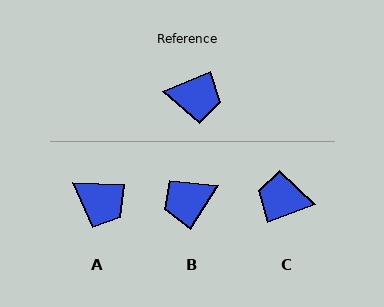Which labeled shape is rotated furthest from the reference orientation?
C, about 178 degrees away.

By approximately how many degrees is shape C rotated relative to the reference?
Approximately 178 degrees counter-clockwise.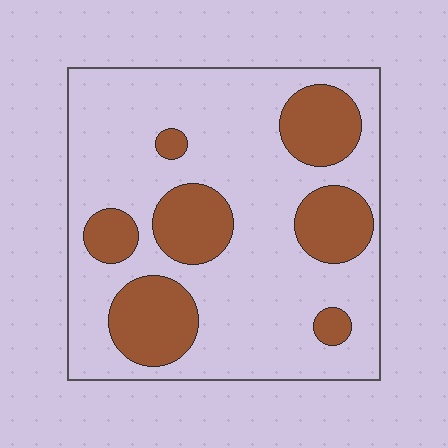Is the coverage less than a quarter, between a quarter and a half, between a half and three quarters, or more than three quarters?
Between a quarter and a half.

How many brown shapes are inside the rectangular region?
7.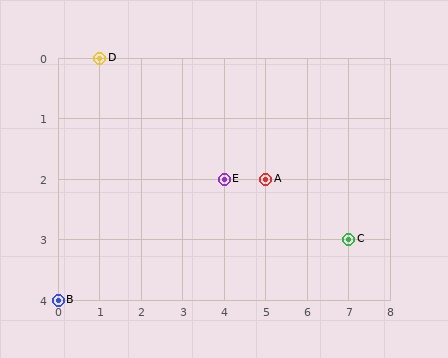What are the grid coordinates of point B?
Point B is at grid coordinates (0, 4).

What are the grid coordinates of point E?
Point E is at grid coordinates (4, 2).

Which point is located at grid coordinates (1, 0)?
Point D is at (1, 0).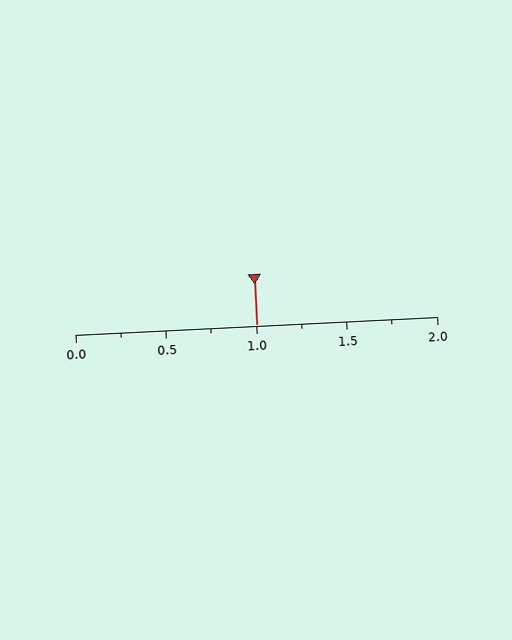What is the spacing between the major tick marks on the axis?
The major ticks are spaced 0.5 apart.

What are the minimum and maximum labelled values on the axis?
The axis runs from 0.0 to 2.0.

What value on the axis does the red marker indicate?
The marker indicates approximately 1.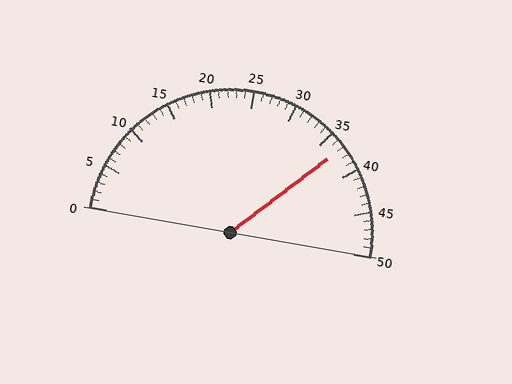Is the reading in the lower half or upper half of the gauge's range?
The reading is in the upper half of the range (0 to 50).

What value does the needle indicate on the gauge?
The needle indicates approximately 37.